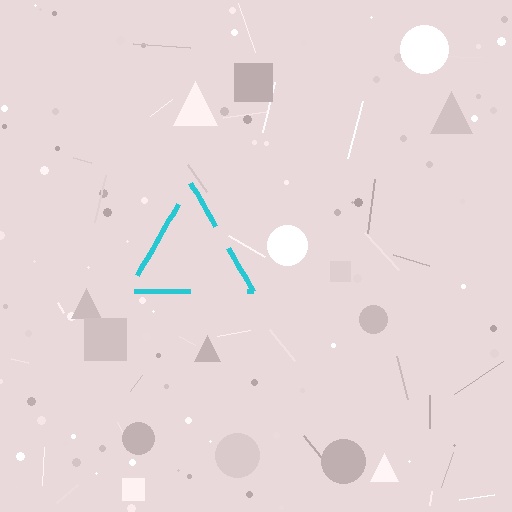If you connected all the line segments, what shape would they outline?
They would outline a triangle.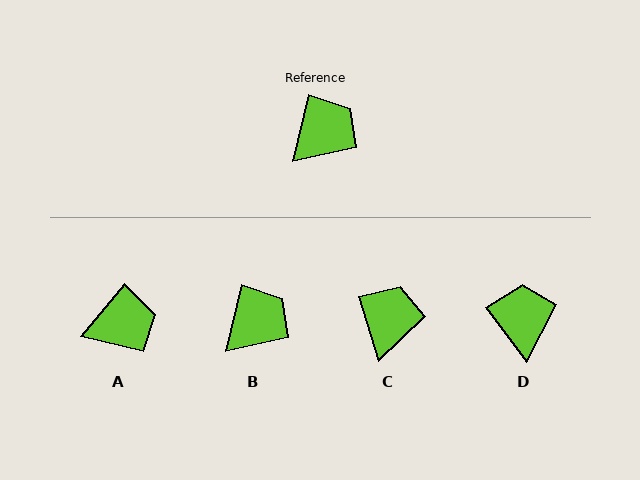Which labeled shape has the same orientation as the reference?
B.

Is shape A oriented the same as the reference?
No, it is off by about 27 degrees.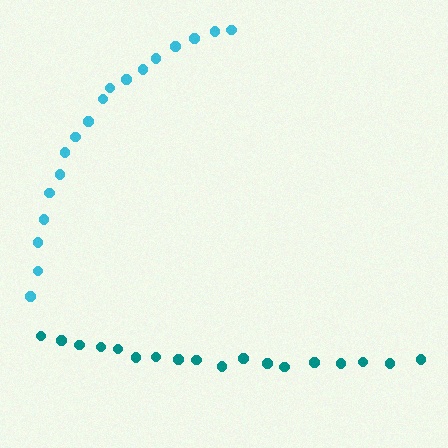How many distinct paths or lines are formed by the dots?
There are 2 distinct paths.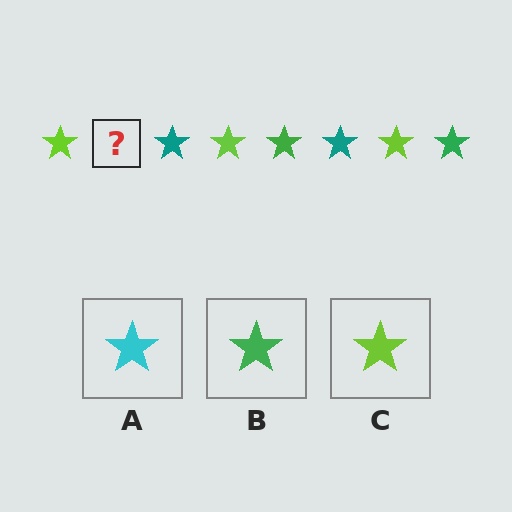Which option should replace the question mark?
Option B.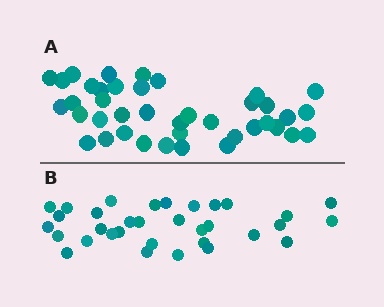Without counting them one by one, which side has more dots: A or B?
Region A (the top region) has more dots.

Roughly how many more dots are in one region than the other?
Region A has roughly 8 or so more dots than region B.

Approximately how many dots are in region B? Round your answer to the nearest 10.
About 30 dots. (The exact count is 33, which rounds to 30.)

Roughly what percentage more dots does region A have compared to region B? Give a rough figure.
About 20% more.